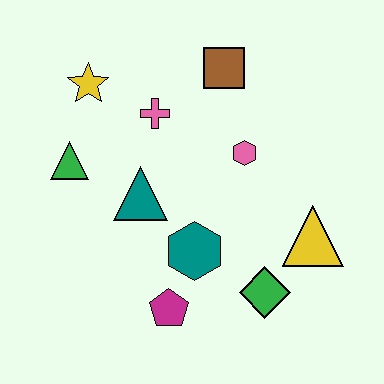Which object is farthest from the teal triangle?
The yellow triangle is farthest from the teal triangle.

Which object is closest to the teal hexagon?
The magenta pentagon is closest to the teal hexagon.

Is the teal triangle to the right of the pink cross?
No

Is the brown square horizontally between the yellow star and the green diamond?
Yes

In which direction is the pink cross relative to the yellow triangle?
The pink cross is to the left of the yellow triangle.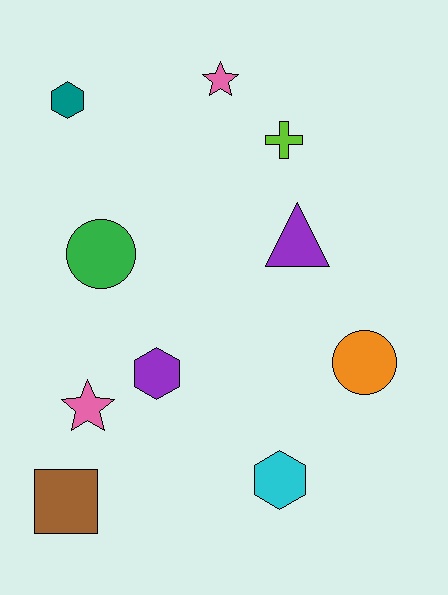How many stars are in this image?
There are 2 stars.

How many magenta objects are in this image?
There are no magenta objects.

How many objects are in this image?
There are 10 objects.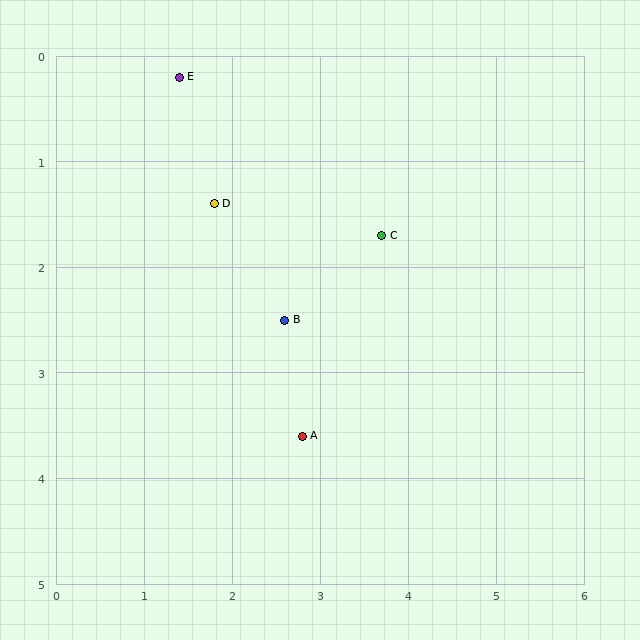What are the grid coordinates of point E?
Point E is at approximately (1.4, 0.2).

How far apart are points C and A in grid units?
Points C and A are about 2.1 grid units apart.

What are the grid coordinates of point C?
Point C is at approximately (3.7, 1.7).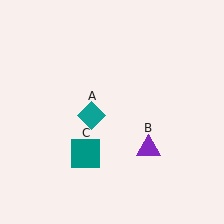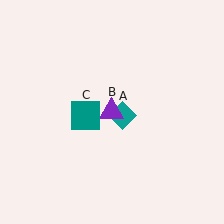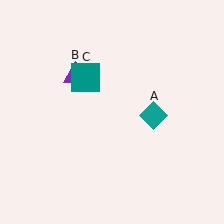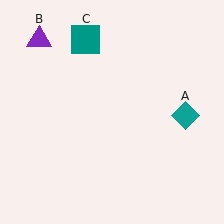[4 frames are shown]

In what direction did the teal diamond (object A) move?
The teal diamond (object A) moved right.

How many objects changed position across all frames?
3 objects changed position: teal diamond (object A), purple triangle (object B), teal square (object C).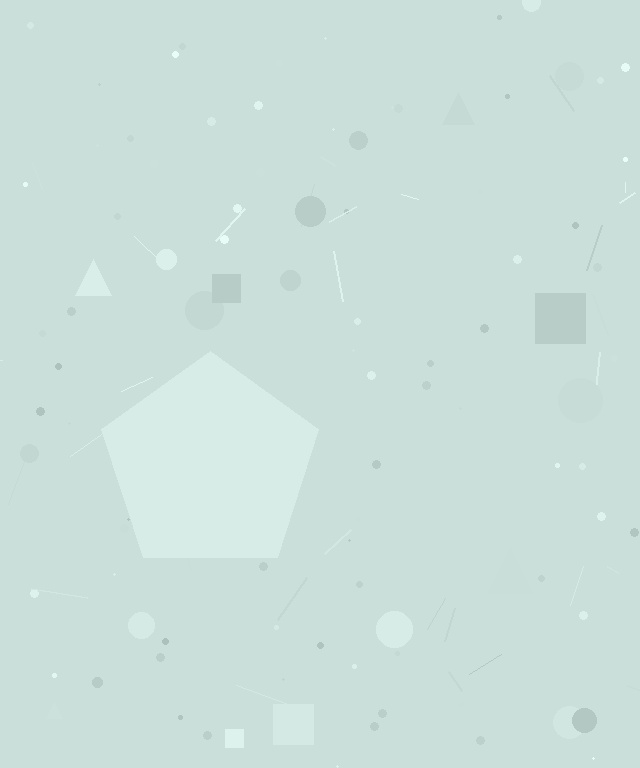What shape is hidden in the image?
A pentagon is hidden in the image.